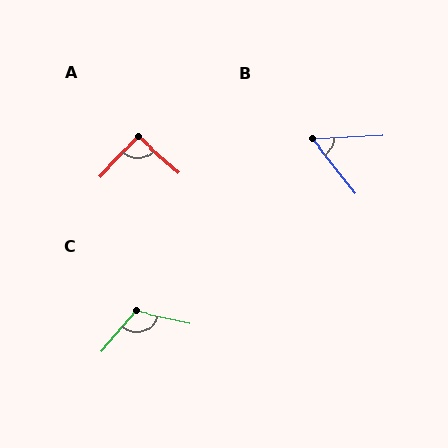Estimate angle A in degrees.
Approximately 92 degrees.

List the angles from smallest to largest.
B (54°), A (92°), C (118°).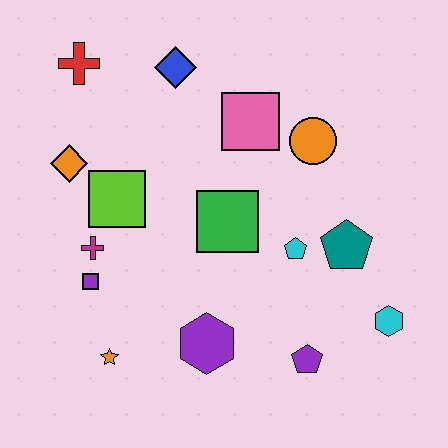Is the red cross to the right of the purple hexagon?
No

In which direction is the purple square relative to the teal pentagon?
The purple square is to the left of the teal pentagon.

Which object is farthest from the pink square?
The orange star is farthest from the pink square.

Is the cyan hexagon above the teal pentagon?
No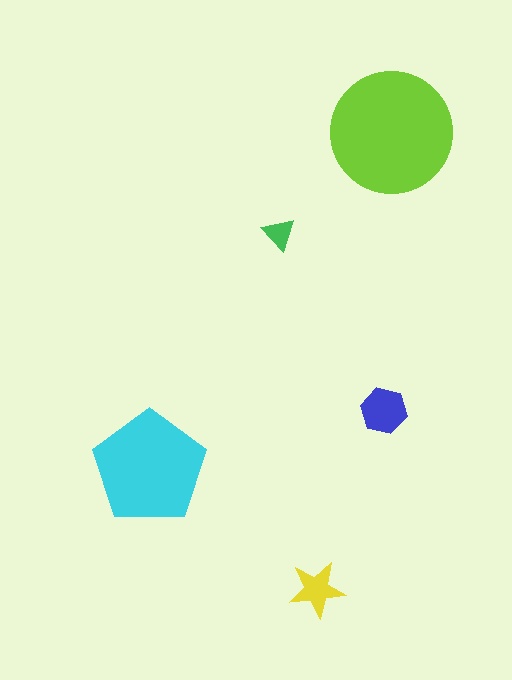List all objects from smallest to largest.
The green triangle, the yellow star, the blue hexagon, the cyan pentagon, the lime circle.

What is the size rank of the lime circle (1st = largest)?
1st.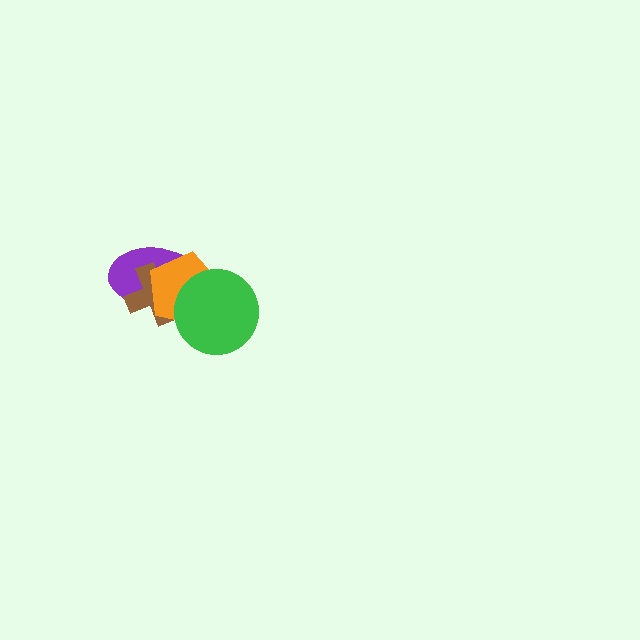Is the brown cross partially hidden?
Yes, it is partially covered by another shape.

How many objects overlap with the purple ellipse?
3 objects overlap with the purple ellipse.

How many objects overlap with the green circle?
3 objects overlap with the green circle.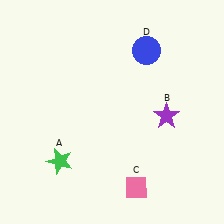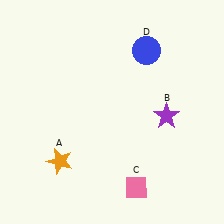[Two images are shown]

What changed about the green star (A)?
In Image 1, A is green. In Image 2, it changed to orange.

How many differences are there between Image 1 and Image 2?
There is 1 difference between the two images.